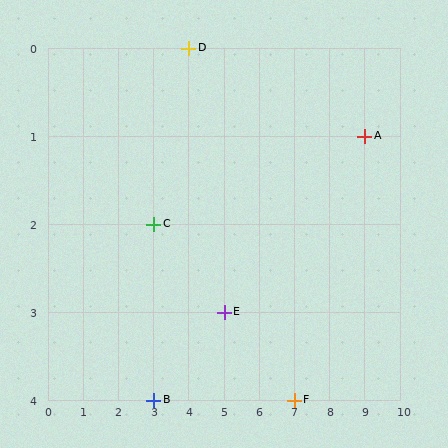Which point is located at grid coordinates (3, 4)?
Point B is at (3, 4).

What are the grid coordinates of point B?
Point B is at grid coordinates (3, 4).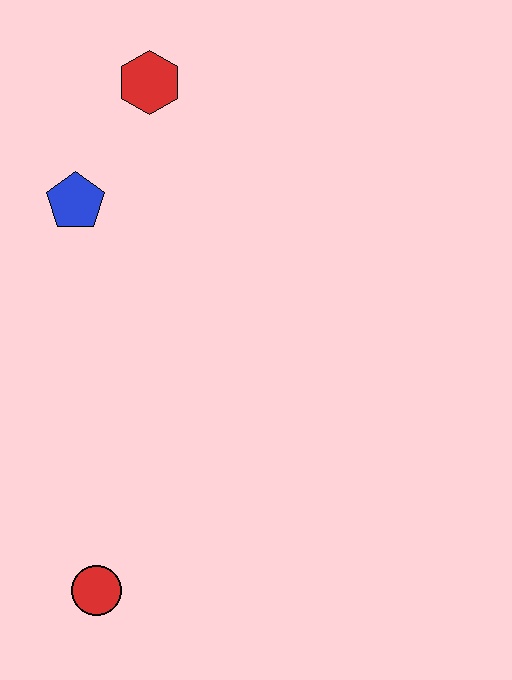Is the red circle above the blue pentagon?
No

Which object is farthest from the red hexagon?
The red circle is farthest from the red hexagon.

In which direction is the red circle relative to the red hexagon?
The red circle is below the red hexagon.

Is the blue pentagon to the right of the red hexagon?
No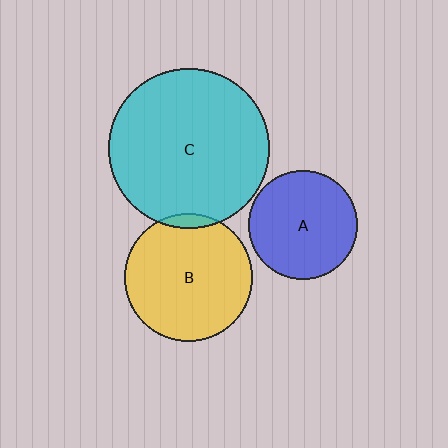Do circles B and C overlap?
Yes.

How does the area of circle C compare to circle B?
Approximately 1.6 times.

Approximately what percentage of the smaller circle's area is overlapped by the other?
Approximately 5%.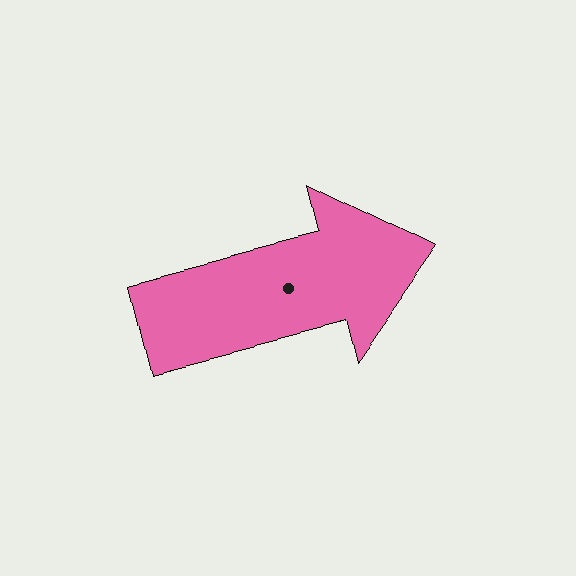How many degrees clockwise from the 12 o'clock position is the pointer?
Approximately 76 degrees.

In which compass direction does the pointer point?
East.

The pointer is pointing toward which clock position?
Roughly 3 o'clock.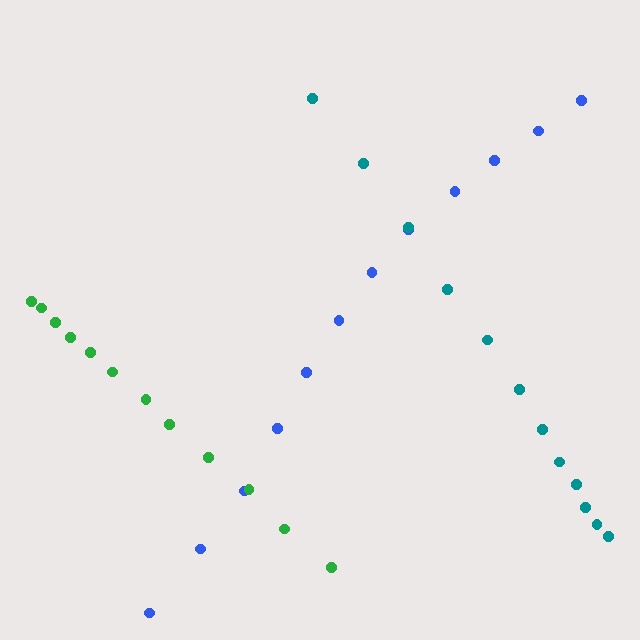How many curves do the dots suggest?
There are 3 distinct paths.